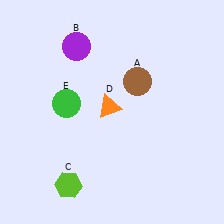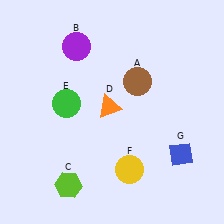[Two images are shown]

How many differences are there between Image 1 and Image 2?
There are 2 differences between the two images.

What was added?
A yellow circle (F), a blue diamond (G) were added in Image 2.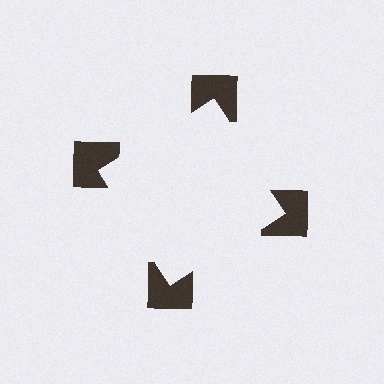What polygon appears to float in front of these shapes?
An illusory square — its edges are inferred from the aligned wedge cuts in the notched squares, not physically drawn.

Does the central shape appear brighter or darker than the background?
It typically appears slightly brighter than the background, even though no actual brightness change is drawn.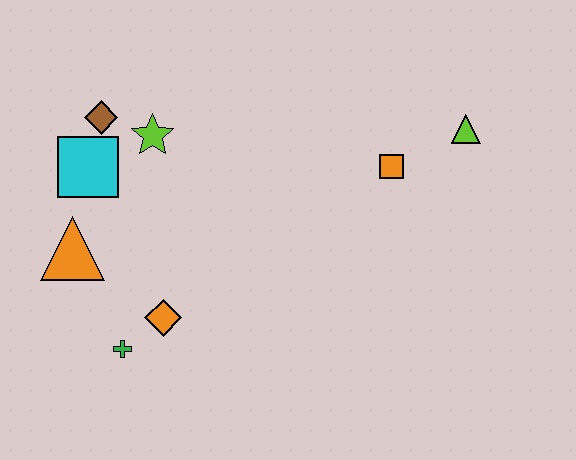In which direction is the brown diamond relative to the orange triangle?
The brown diamond is above the orange triangle.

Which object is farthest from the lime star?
The lime triangle is farthest from the lime star.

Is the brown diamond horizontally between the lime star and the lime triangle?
No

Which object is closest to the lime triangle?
The orange square is closest to the lime triangle.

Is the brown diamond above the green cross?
Yes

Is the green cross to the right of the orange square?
No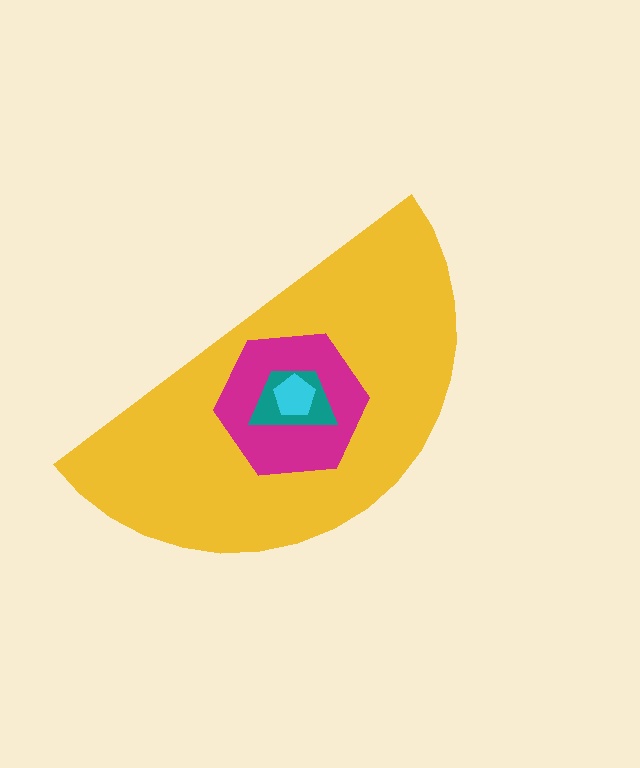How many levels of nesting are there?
4.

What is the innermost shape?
The cyan pentagon.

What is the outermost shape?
The yellow semicircle.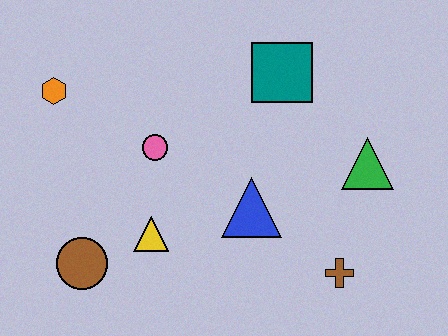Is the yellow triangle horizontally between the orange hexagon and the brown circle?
No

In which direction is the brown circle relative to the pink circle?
The brown circle is below the pink circle.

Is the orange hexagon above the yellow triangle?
Yes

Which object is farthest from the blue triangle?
The orange hexagon is farthest from the blue triangle.